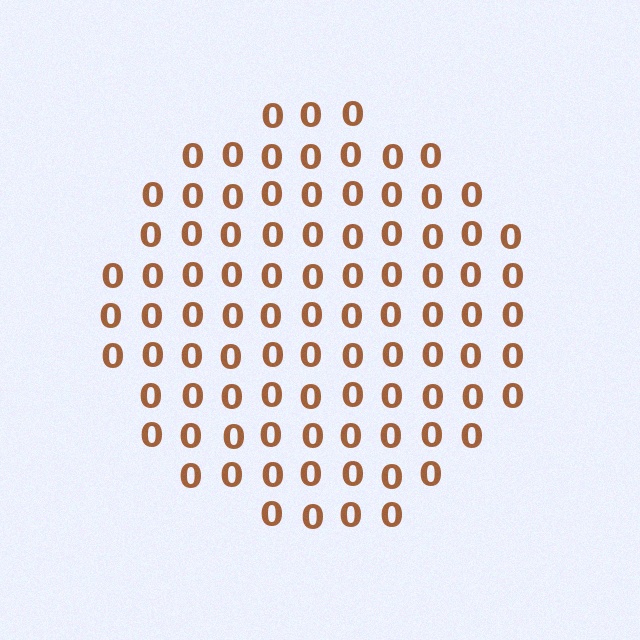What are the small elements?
The small elements are digit 0's.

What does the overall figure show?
The overall figure shows a circle.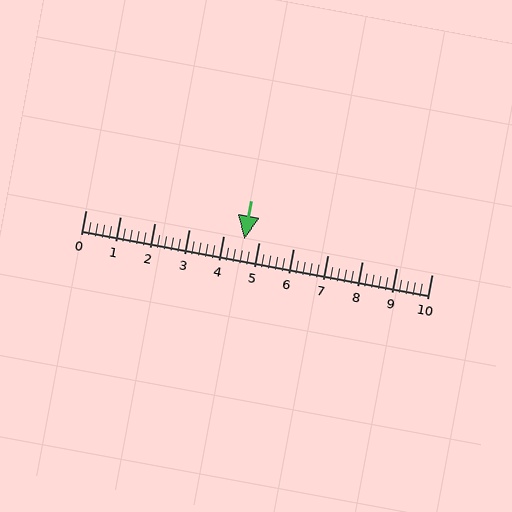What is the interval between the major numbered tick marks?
The major tick marks are spaced 1 units apart.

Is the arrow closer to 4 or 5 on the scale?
The arrow is closer to 5.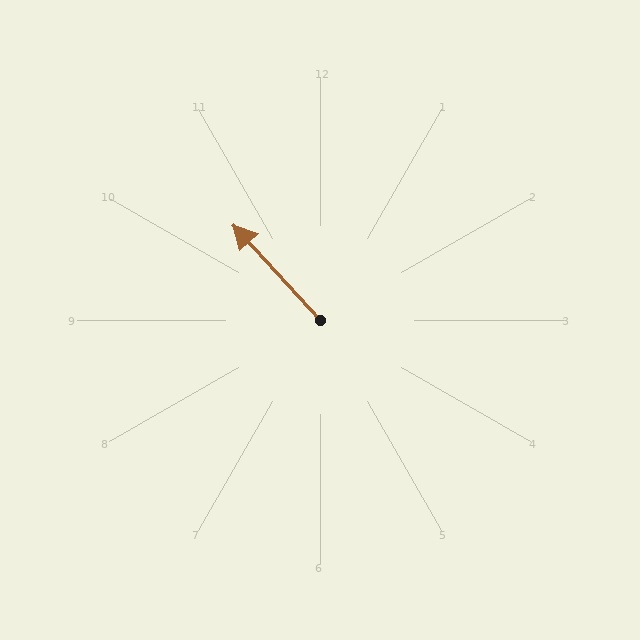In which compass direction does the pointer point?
Northwest.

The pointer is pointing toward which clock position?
Roughly 11 o'clock.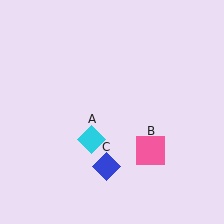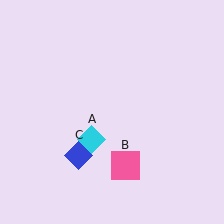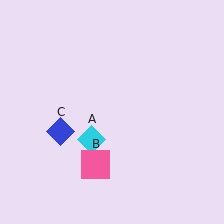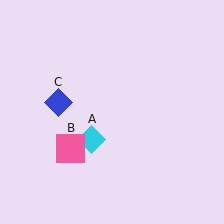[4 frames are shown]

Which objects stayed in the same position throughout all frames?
Cyan diamond (object A) remained stationary.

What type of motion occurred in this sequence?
The pink square (object B), blue diamond (object C) rotated clockwise around the center of the scene.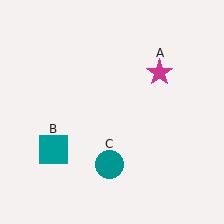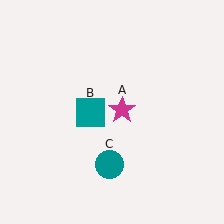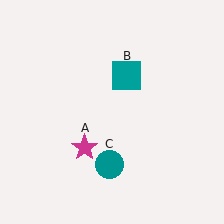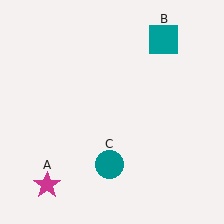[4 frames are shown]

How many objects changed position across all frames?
2 objects changed position: magenta star (object A), teal square (object B).